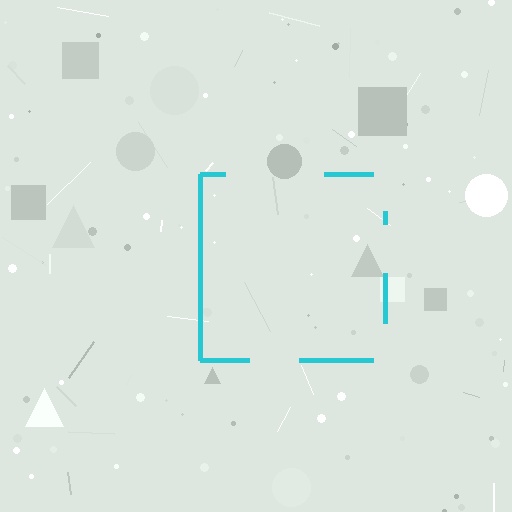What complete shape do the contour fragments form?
The contour fragments form a square.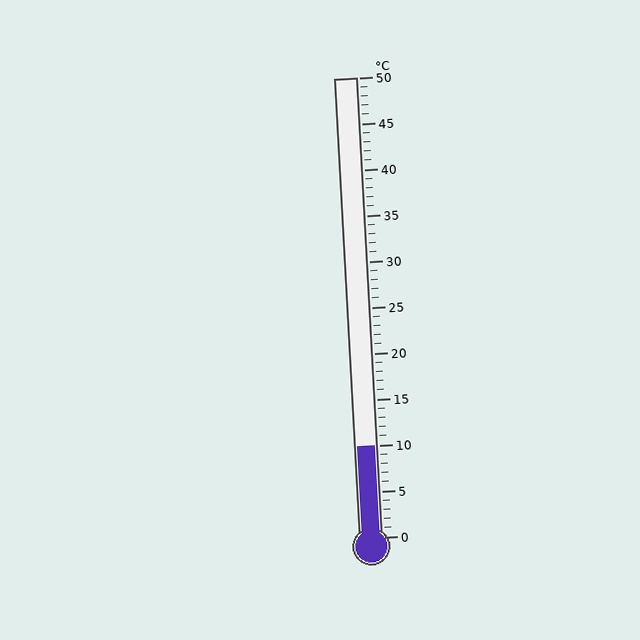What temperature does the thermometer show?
The thermometer shows approximately 10°C.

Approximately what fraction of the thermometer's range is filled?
The thermometer is filled to approximately 20% of its range.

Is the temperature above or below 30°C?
The temperature is below 30°C.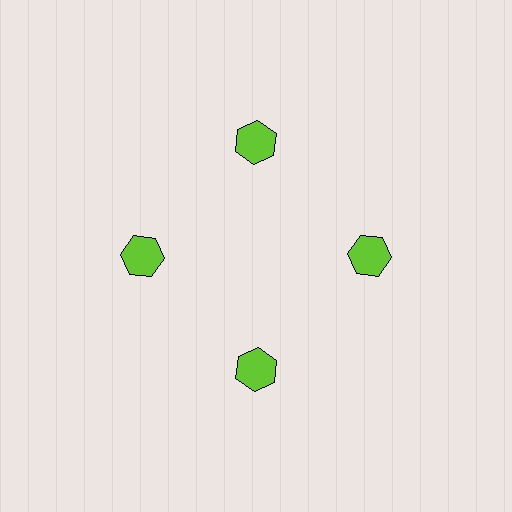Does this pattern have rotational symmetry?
Yes, this pattern has 4-fold rotational symmetry. It looks the same after rotating 90 degrees around the center.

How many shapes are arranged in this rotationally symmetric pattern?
There are 4 shapes, arranged in 4 groups of 1.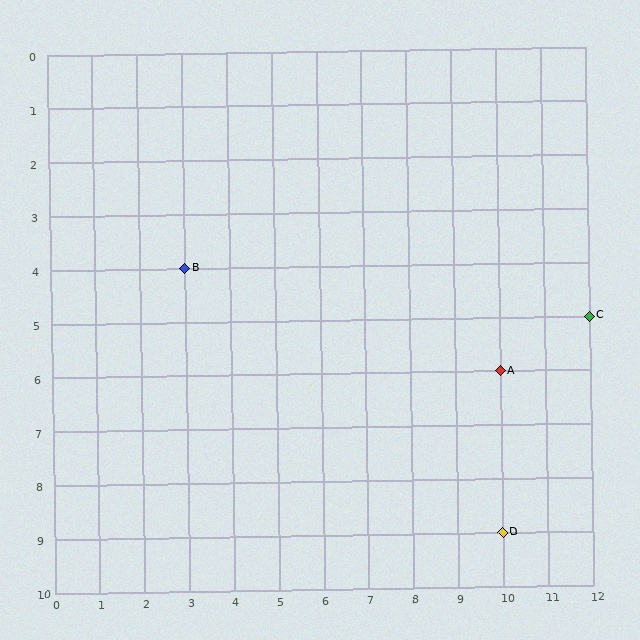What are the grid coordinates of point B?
Point B is at grid coordinates (3, 4).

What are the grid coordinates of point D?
Point D is at grid coordinates (10, 9).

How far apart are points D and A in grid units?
Points D and A are 3 rows apart.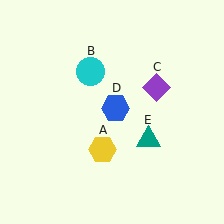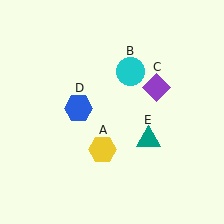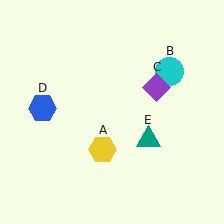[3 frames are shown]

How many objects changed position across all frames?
2 objects changed position: cyan circle (object B), blue hexagon (object D).